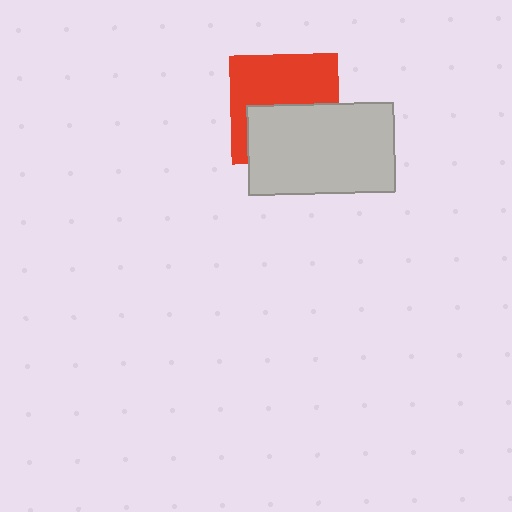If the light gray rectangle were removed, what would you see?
You would see the complete red square.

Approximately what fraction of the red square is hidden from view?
Roughly 46% of the red square is hidden behind the light gray rectangle.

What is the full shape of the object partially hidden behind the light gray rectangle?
The partially hidden object is a red square.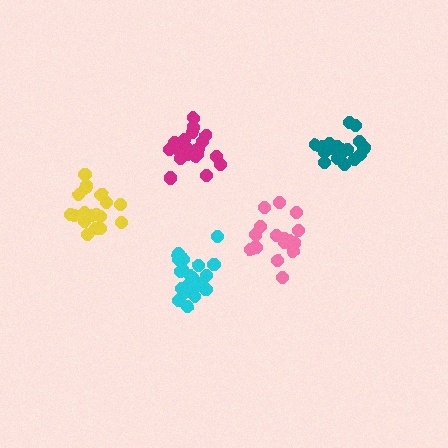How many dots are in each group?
Group 1: 21 dots, Group 2: 19 dots, Group 3: 20 dots, Group 4: 21 dots, Group 5: 16 dots (97 total).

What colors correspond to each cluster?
The clusters are colored: cyan, yellow, magenta, teal, pink.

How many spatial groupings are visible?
There are 5 spatial groupings.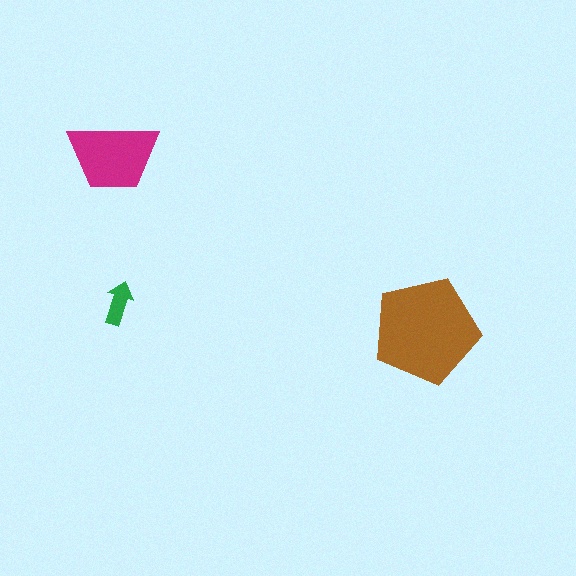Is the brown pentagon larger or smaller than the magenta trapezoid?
Larger.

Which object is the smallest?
The green arrow.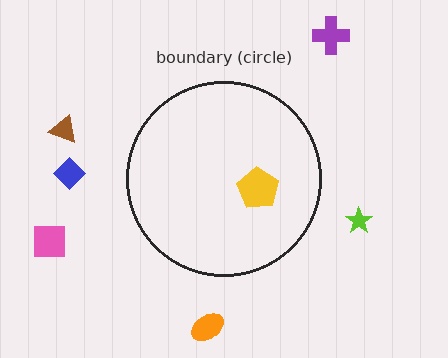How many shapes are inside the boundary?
1 inside, 6 outside.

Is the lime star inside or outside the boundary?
Outside.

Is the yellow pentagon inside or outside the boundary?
Inside.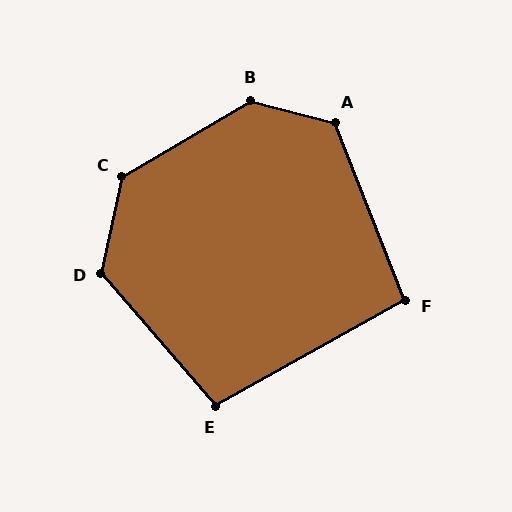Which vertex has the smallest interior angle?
F, at approximately 98 degrees.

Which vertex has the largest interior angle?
B, at approximately 135 degrees.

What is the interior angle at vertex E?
Approximately 101 degrees (obtuse).